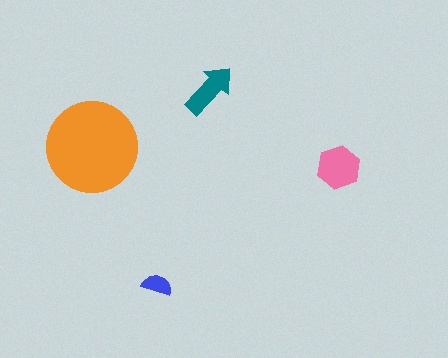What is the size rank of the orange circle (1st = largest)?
1st.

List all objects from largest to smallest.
The orange circle, the pink hexagon, the teal arrow, the blue semicircle.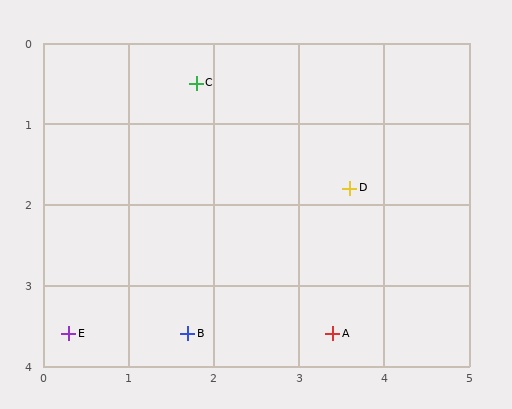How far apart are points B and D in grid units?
Points B and D are about 2.6 grid units apart.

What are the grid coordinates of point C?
Point C is at approximately (1.8, 0.5).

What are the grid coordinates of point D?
Point D is at approximately (3.6, 1.8).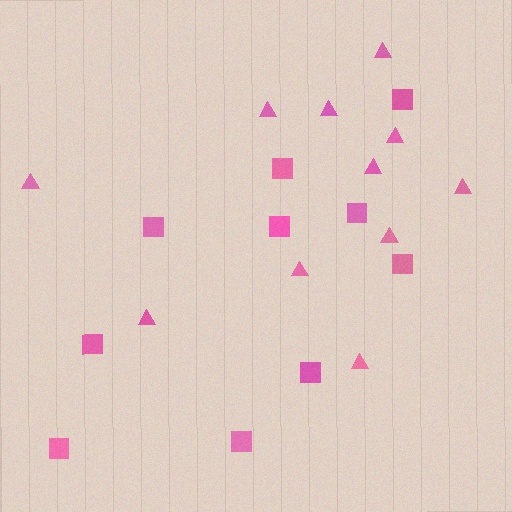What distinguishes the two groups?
There are 2 groups: one group of squares (10) and one group of triangles (11).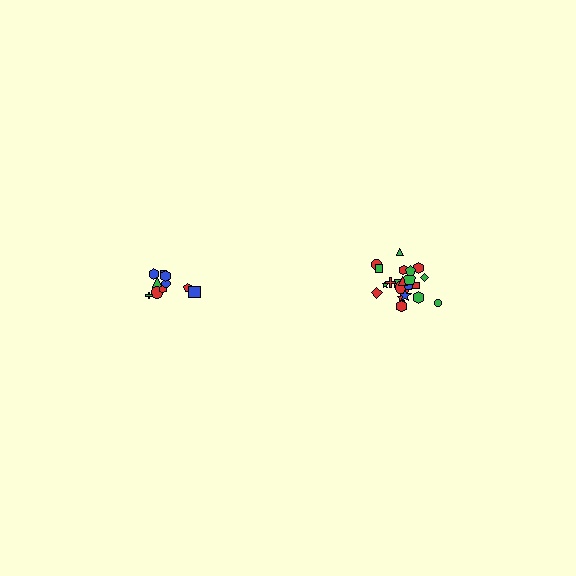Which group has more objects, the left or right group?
The right group.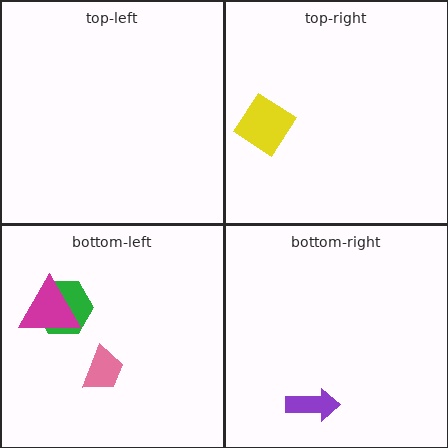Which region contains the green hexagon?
The bottom-left region.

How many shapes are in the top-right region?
1.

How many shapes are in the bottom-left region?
3.